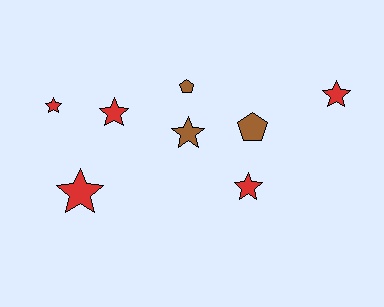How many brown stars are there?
There is 1 brown star.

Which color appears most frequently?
Red, with 5 objects.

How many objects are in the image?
There are 8 objects.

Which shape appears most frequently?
Star, with 6 objects.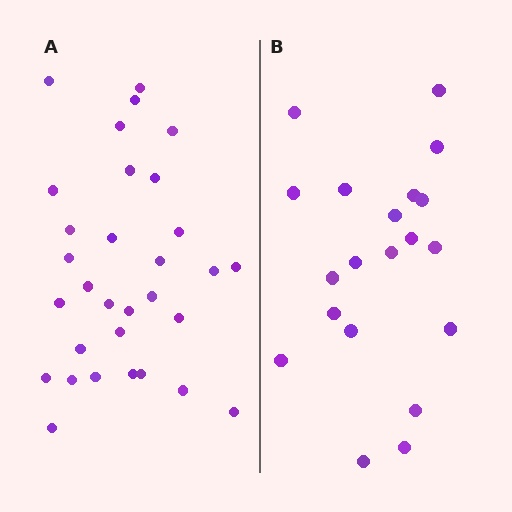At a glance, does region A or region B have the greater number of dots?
Region A (the left region) has more dots.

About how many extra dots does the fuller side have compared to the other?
Region A has roughly 12 or so more dots than region B.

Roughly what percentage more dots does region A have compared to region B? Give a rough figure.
About 55% more.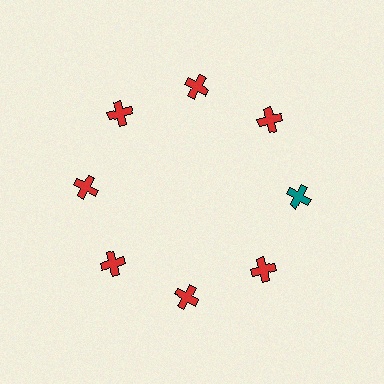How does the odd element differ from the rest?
It has a different color: teal instead of red.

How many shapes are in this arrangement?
There are 8 shapes arranged in a ring pattern.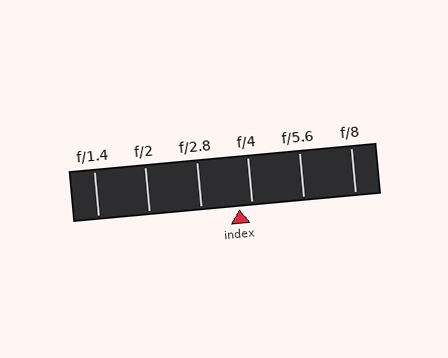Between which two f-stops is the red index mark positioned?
The index mark is between f/2.8 and f/4.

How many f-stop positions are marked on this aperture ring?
There are 6 f-stop positions marked.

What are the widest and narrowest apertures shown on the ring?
The widest aperture shown is f/1.4 and the narrowest is f/8.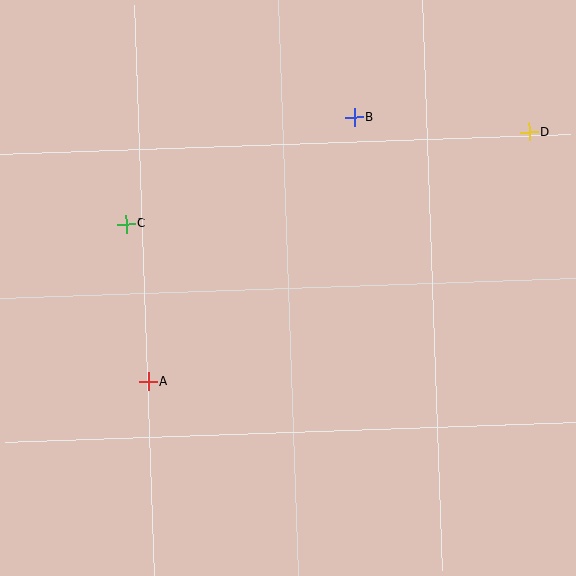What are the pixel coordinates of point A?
Point A is at (149, 382).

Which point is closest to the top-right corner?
Point D is closest to the top-right corner.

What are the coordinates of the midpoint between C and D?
The midpoint between C and D is at (327, 178).